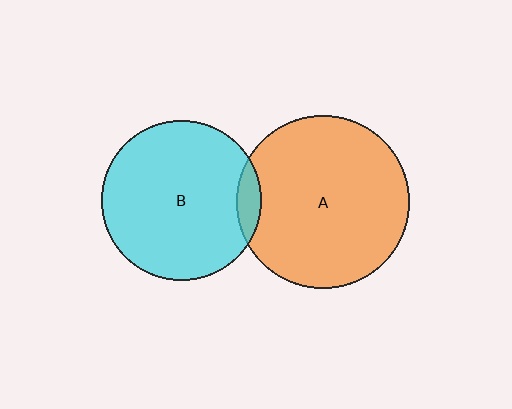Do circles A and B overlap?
Yes.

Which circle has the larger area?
Circle A (orange).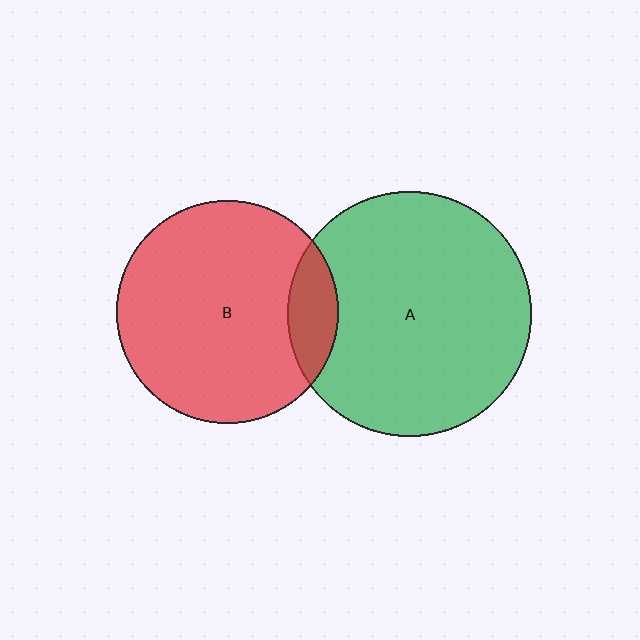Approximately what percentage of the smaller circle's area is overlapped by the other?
Approximately 15%.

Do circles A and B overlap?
Yes.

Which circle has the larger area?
Circle A (green).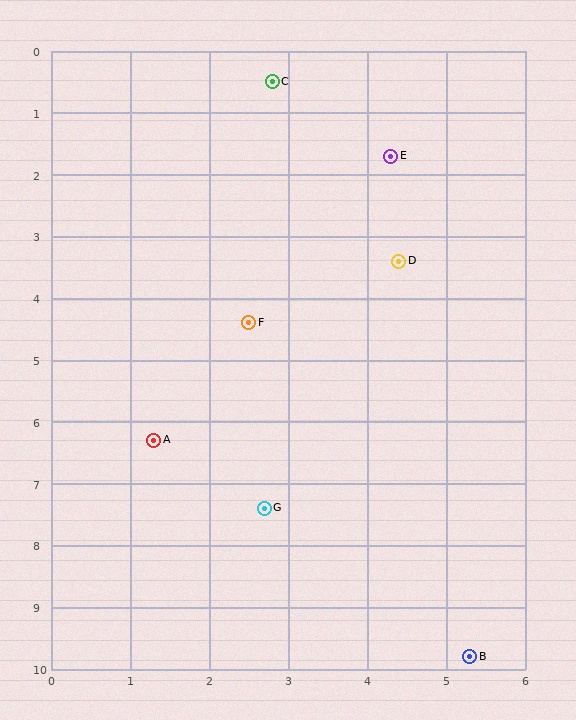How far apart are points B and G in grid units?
Points B and G are about 3.5 grid units apart.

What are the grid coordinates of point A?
Point A is at approximately (1.3, 6.3).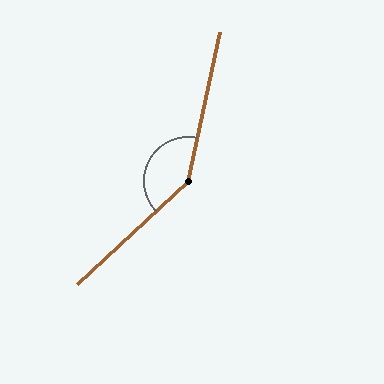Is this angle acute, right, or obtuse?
It is obtuse.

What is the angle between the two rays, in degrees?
Approximately 145 degrees.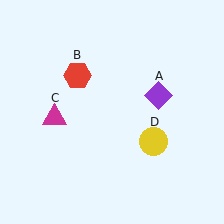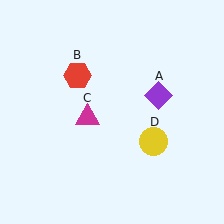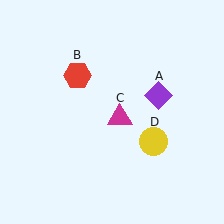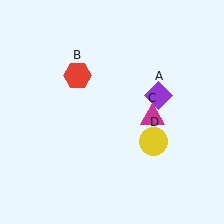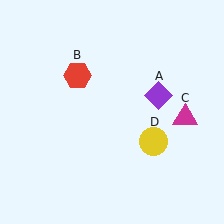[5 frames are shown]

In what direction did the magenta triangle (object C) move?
The magenta triangle (object C) moved right.